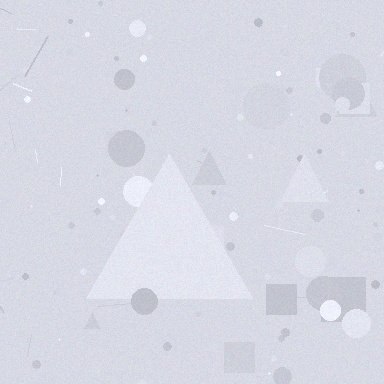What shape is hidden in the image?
A triangle is hidden in the image.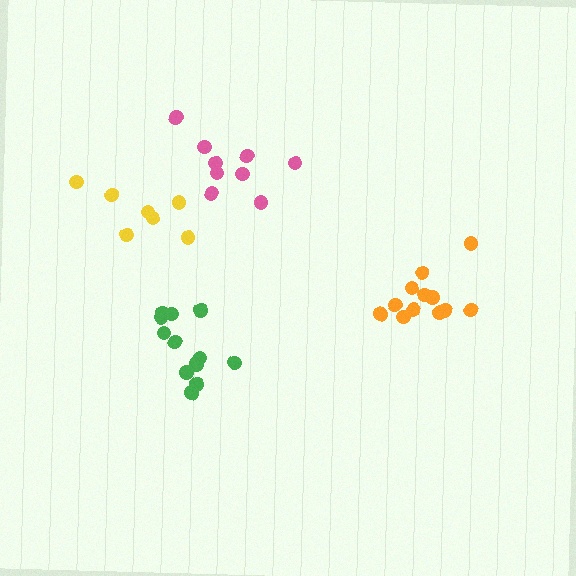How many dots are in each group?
Group 1: 7 dots, Group 2: 12 dots, Group 3: 12 dots, Group 4: 9 dots (40 total).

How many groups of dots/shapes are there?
There are 4 groups.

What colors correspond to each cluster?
The clusters are colored: yellow, green, orange, pink.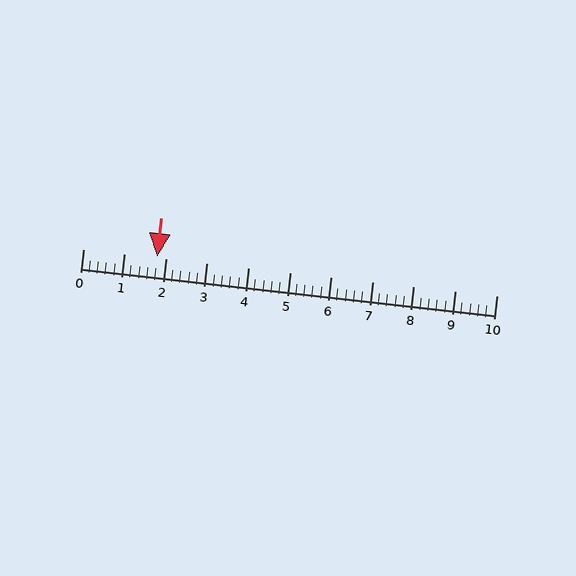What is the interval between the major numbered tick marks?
The major tick marks are spaced 1 units apart.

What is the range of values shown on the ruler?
The ruler shows values from 0 to 10.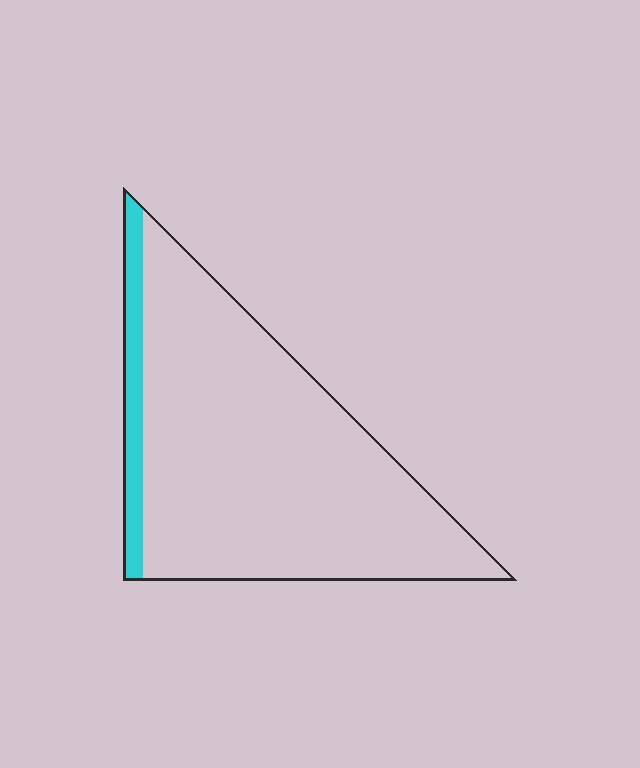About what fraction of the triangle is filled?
About one tenth (1/10).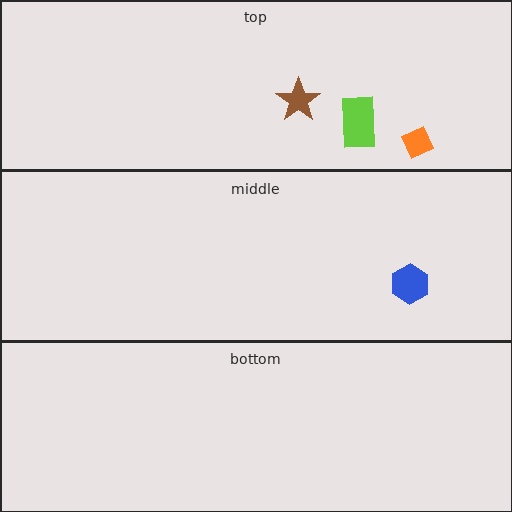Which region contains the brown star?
The top region.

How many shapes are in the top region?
3.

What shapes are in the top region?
The lime rectangle, the brown star, the orange diamond.